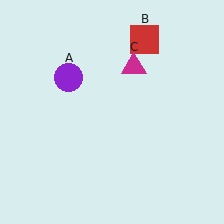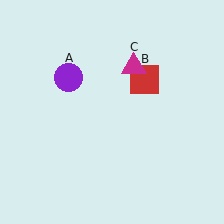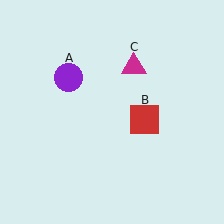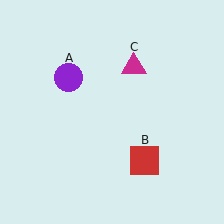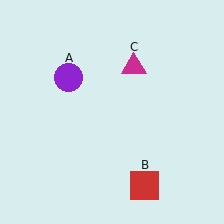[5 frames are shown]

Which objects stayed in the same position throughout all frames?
Purple circle (object A) and magenta triangle (object C) remained stationary.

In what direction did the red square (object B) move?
The red square (object B) moved down.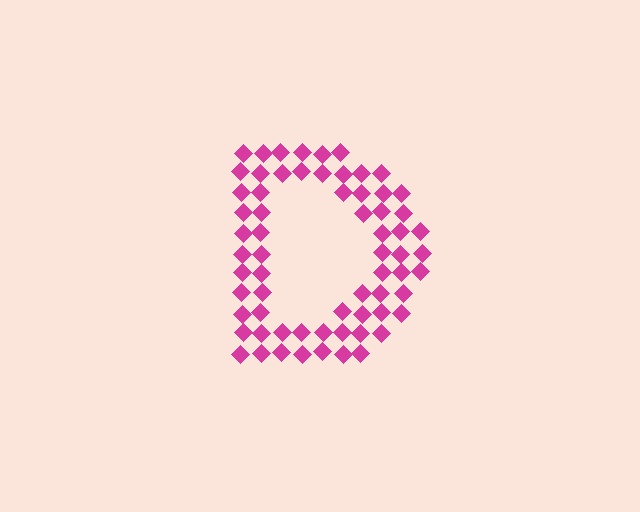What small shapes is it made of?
It is made of small diamonds.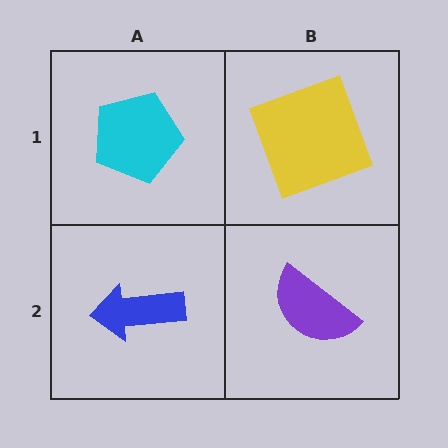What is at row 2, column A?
A blue arrow.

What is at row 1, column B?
A yellow square.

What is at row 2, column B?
A purple semicircle.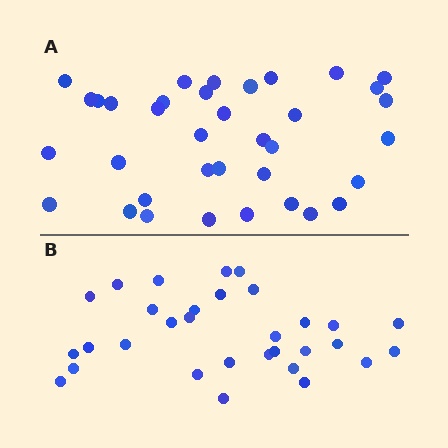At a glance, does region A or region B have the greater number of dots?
Region A (the top region) has more dots.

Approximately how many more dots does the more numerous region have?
Region A has about 5 more dots than region B.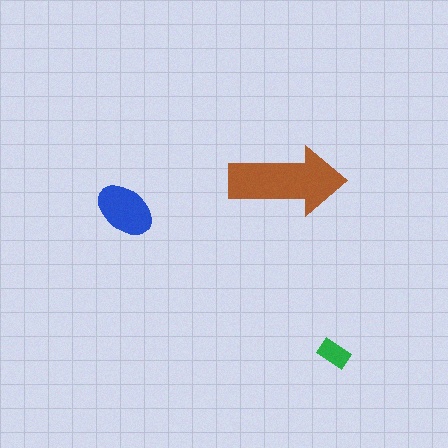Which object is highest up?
The brown arrow is topmost.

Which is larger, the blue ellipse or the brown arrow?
The brown arrow.